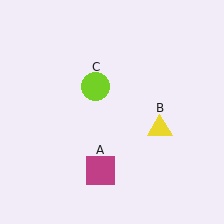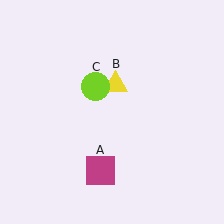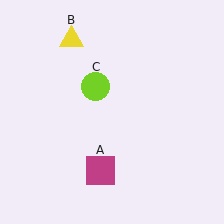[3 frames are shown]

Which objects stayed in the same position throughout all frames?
Magenta square (object A) and lime circle (object C) remained stationary.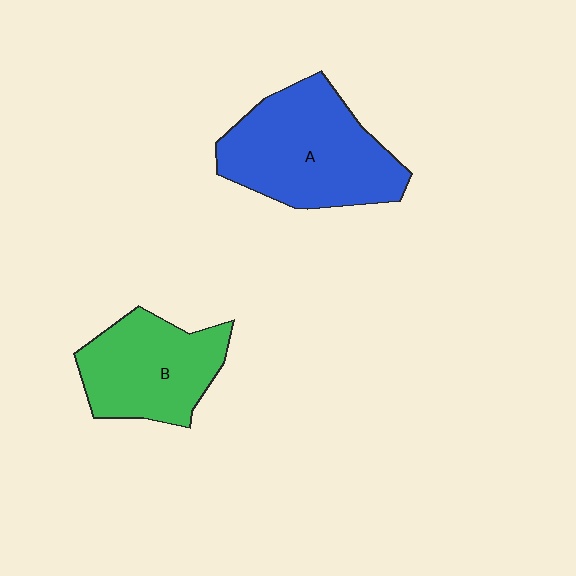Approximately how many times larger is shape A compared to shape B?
Approximately 1.3 times.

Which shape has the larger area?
Shape A (blue).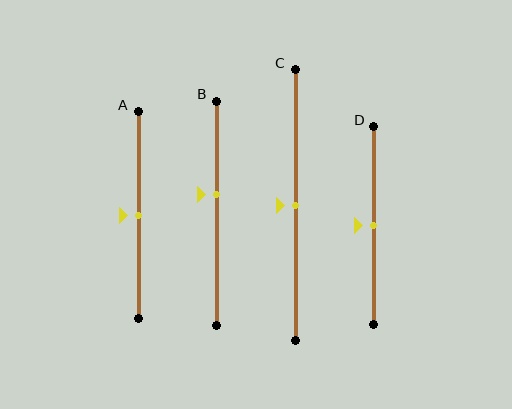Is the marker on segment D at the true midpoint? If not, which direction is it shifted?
Yes, the marker on segment D is at the true midpoint.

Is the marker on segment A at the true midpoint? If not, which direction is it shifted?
Yes, the marker on segment A is at the true midpoint.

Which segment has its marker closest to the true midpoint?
Segment A has its marker closest to the true midpoint.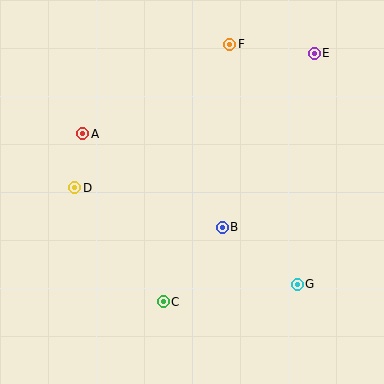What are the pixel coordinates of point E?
Point E is at (314, 53).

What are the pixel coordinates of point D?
Point D is at (75, 188).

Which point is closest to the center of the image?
Point B at (222, 227) is closest to the center.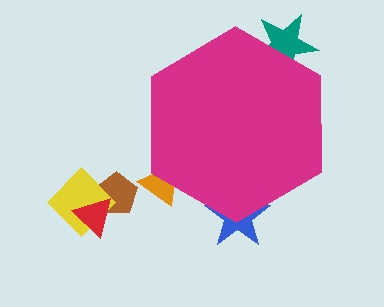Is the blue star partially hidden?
Yes, the blue star is partially hidden behind the magenta hexagon.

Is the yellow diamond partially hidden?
No, the yellow diamond is fully visible.